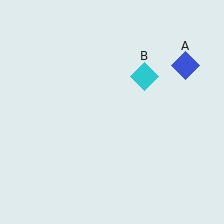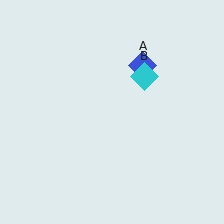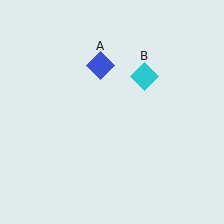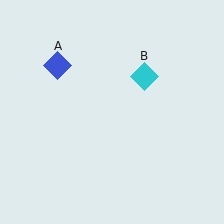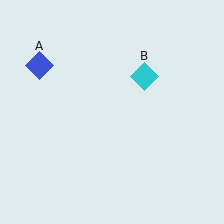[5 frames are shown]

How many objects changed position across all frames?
1 object changed position: blue diamond (object A).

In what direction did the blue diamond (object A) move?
The blue diamond (object A) moved left.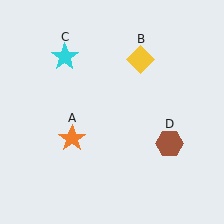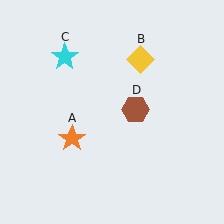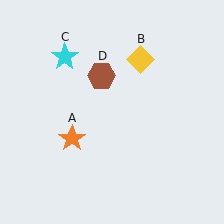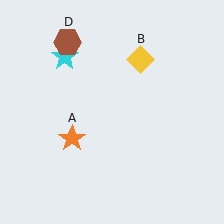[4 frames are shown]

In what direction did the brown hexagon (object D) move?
The brown hexagon (object D) moved up and to the left.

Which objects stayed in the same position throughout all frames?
Orange star (object A) and yellow diamond (object B) and cyan star (object C) remained stationary.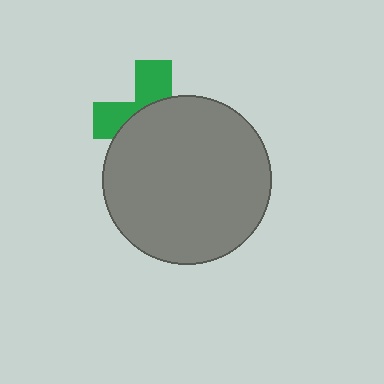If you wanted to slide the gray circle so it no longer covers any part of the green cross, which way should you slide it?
Slide it down — that is the most direct way to separate the two shapes.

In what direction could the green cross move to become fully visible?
The green cross could move up. That would shift it out from behind the gray circle entirely.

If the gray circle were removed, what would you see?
You would see the complete green cross.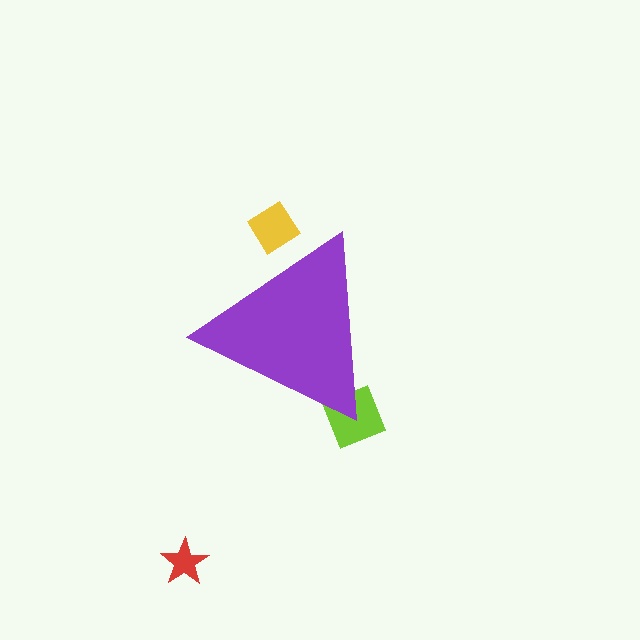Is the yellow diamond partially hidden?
Yes, the yellow diamond is partially hidden behind the purple triangle.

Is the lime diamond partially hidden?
Yes, the lime diamond is partially hidden behind the purple triangle.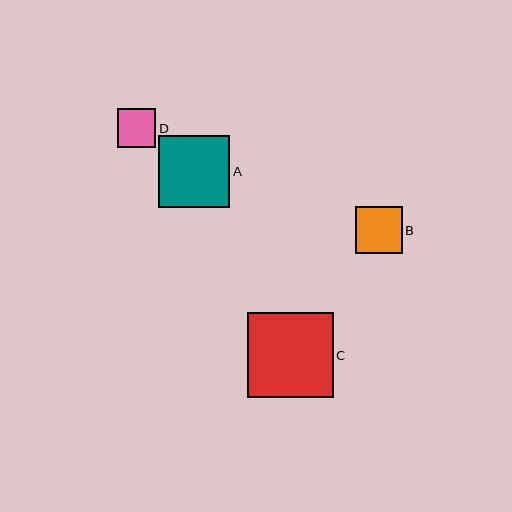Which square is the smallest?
Square D is the smallest with a size of approximately 38 pixels.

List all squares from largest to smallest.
From largest to smallest: C, A, B, D.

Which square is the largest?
Square C is the largest with a size of approximately 85 pixels.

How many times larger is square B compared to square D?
Square B is approximately 1.2 times the size of square D.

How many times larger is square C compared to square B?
Square C is approximately 1.8 times the size of square B.